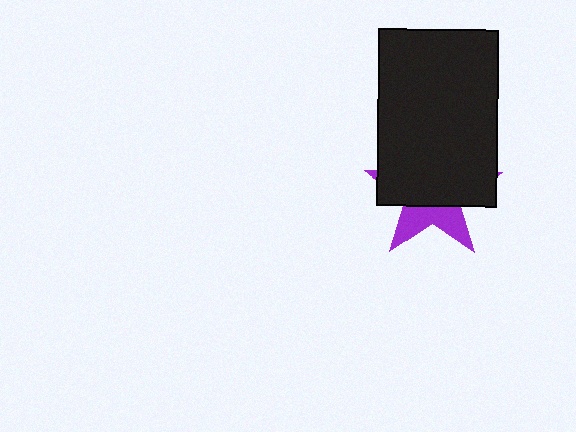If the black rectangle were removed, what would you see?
You would see the complete purple star.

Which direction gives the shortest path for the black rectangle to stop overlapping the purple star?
Moving up gives the shortest separation.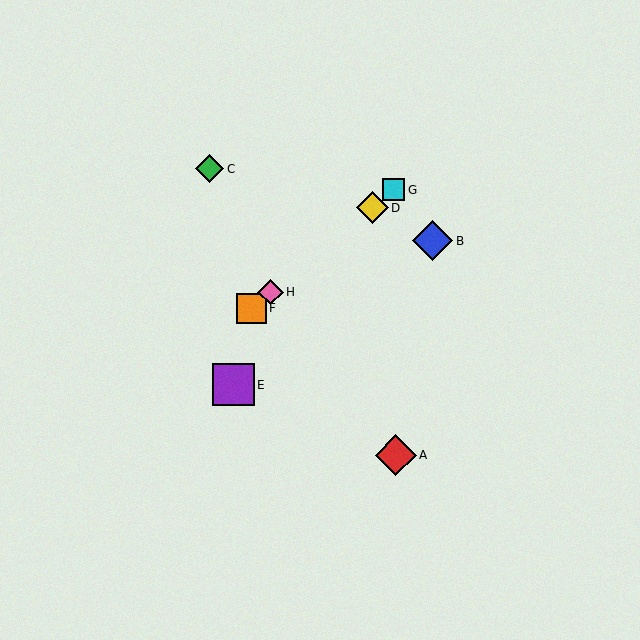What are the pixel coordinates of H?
Object H is at (271, 292).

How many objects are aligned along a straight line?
4 objects (D, F, G, H) are aligned along a straight line.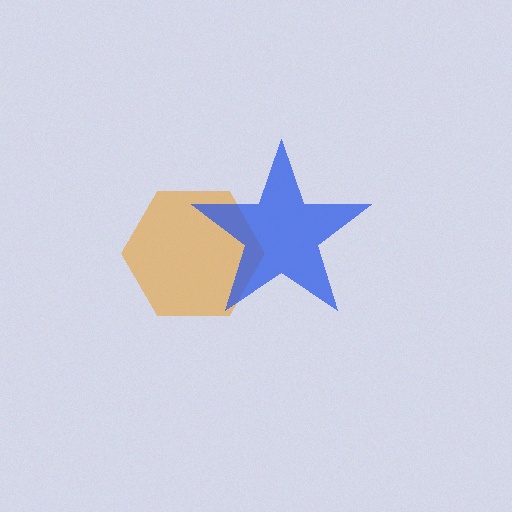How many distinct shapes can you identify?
There are 2 distinct shapes: an orange hexagon, a blue star.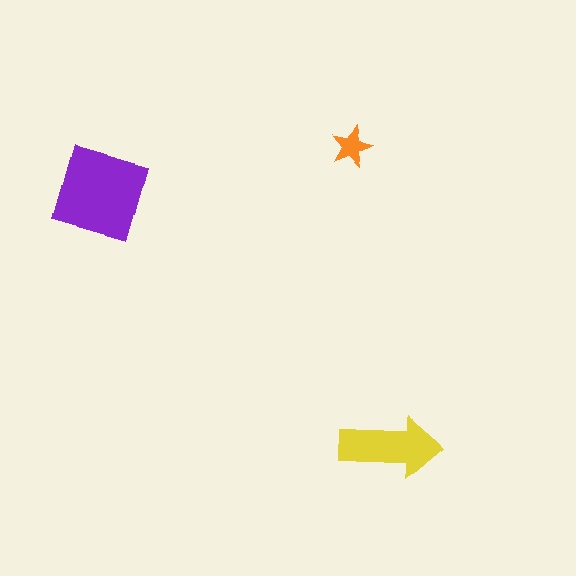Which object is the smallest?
The orange star.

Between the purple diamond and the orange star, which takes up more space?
The purple diamond.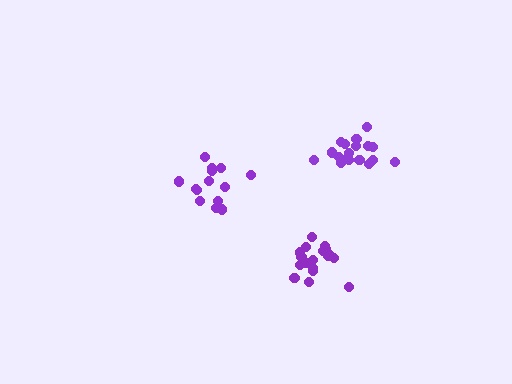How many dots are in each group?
Group 1: 14 dots, Group 2: 18 dots, Group 3: 19 dots (51 total).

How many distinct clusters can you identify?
There are 3 distinct clusters.